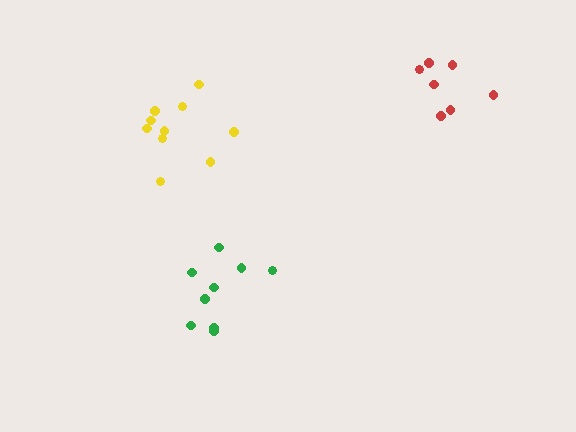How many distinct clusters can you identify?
There are 3 distinct clusters.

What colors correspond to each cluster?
The clusters are colored: green, red, yellow.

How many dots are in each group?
Group 1: 9 dots, Group 2: 7 dots, Group 3: 10 dots (26 total).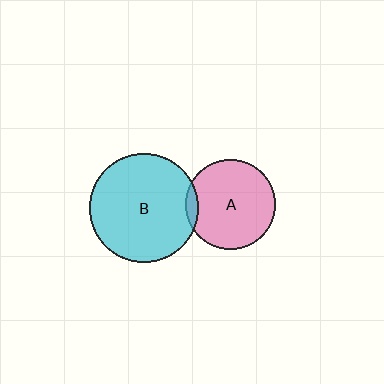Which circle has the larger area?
Circle B (cyan).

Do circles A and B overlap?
Yes.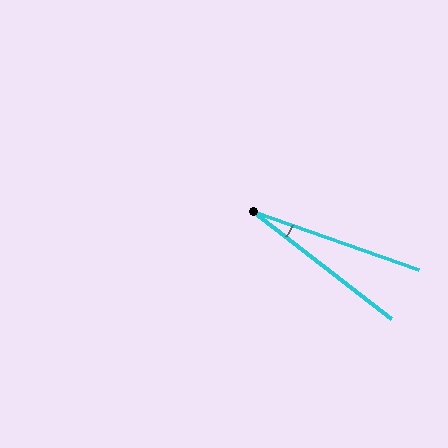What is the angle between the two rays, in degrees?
Approximately 18 degrees.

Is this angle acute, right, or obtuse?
It is acute.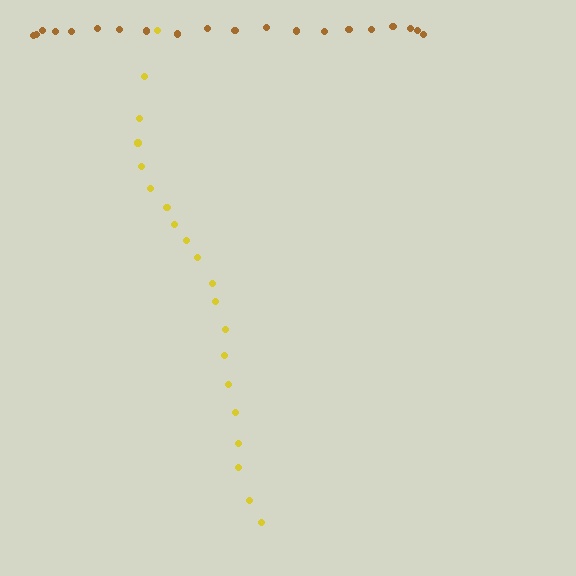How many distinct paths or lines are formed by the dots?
There are 2 distinct paths.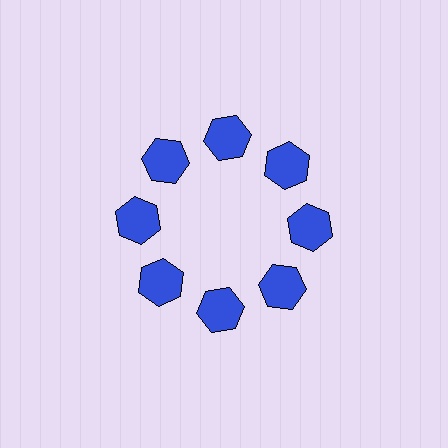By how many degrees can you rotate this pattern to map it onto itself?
The pattern maps onto itself every 45 degrees of rotation.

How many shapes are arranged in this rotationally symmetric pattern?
There are 8 shapes, arranged in 8 groups of 1.